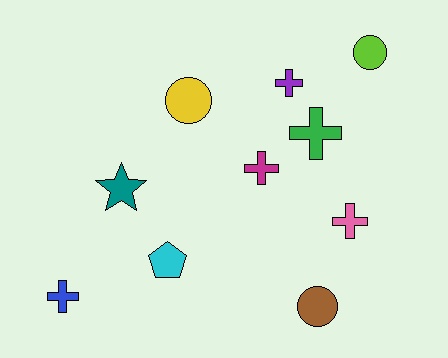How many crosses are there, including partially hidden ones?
There are 5 crosses.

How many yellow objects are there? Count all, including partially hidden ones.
There is 1 yellow object.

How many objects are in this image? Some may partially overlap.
There are 10 objects.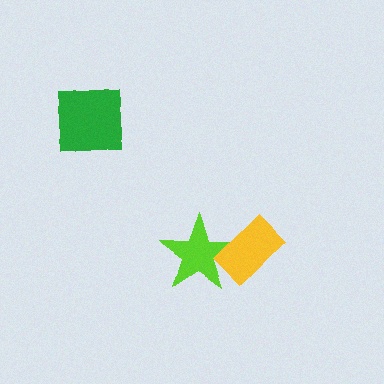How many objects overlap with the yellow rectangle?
1 object overlaps with the yellow rectangle.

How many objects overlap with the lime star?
1 object overlaps with the lime star.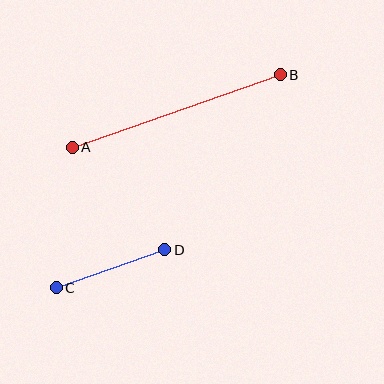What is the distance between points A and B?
The distance is approximately 221 pixels.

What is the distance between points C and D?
The distance is approximately 115 pixels.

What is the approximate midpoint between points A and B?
The midpoint is at approximately (176, 111) pixels.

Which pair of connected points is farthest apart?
Points A and B are farthest apart.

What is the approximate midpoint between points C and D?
The midpoint is at approximately (110, 269) pixels.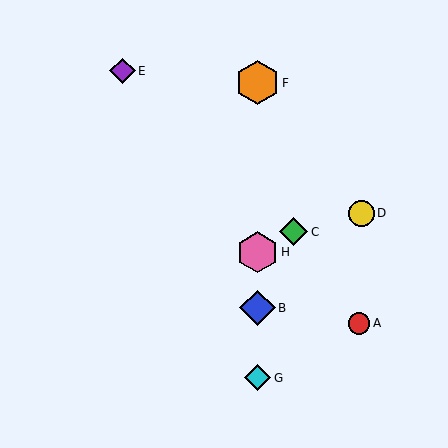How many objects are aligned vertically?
4 objects (B, F, G, H) are aligned vertically.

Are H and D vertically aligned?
No, H is at x≈257 and D is at x≈362.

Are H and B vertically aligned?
Yes, both are at x≈257.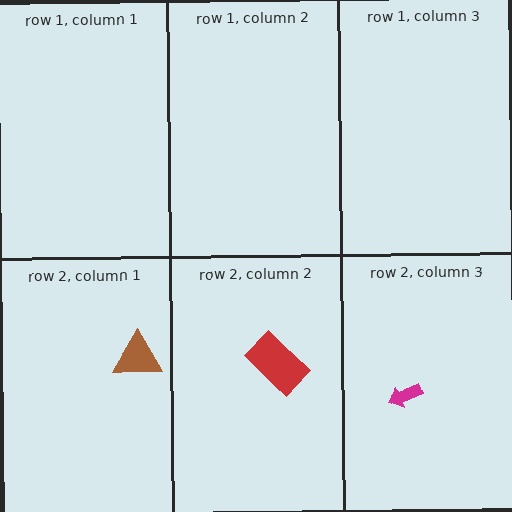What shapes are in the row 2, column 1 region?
The brown triangle.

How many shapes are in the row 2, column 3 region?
1.